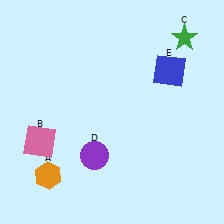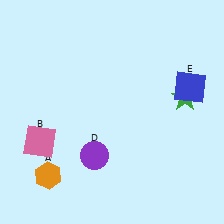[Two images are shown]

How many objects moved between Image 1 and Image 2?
2 objects moved between the two images.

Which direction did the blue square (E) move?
The blue square (E) moved right.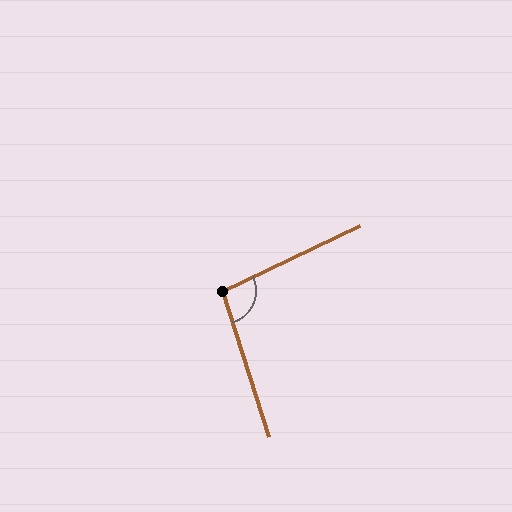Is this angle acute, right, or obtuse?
It is obtuse.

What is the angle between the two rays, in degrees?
Approximately 98 degrees.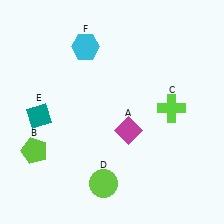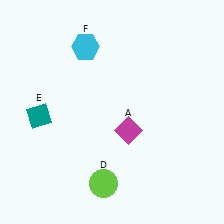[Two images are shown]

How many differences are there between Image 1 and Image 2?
There are 2 differences between the two images.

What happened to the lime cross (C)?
The lime cross (C) was removed in Image 2. It was in the top-right area of Image 1.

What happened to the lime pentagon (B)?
The lime pentagon (B) was removed in Image 2. It was in the bottom-left area of Image 1.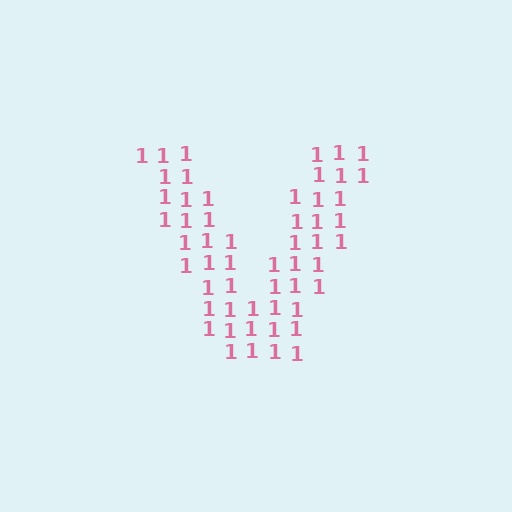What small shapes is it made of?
It is made of small digit 1's.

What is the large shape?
The large shape is the letter V.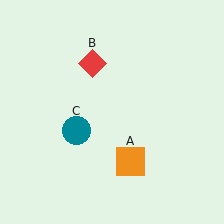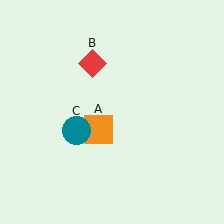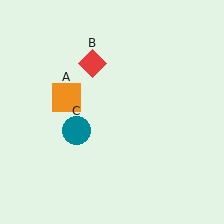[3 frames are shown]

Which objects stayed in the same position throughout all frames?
Red diamond (object B) and teal circle (object C) remained stationary.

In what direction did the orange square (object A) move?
The orange square (object A) moved up and to the left.